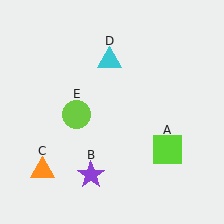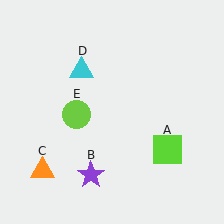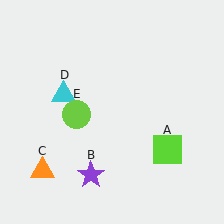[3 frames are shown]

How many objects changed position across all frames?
1 object changed position: cyan triangle (object D).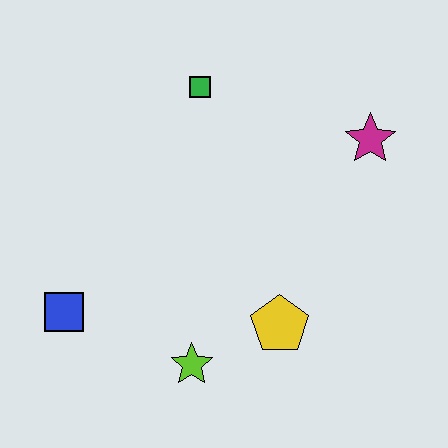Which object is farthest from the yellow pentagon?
The green square is farthest from the yellow pentagon.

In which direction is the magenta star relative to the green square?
The magenta star is to the right of the green square.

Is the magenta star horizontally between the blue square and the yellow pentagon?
No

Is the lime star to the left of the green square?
Yes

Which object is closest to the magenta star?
The green square is closest to the magenta star.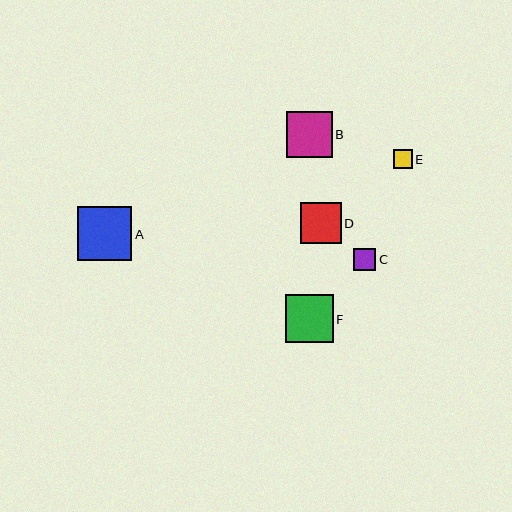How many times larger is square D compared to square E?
Square D is approximately 2.1 times the size of square E.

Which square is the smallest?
Square E is the smallest with a size of approximately 19 pixels.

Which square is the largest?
Square A is the largest with a size of approximately 54 pixels.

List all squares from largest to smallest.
From largest to smallest: A, F, B, D, C, E.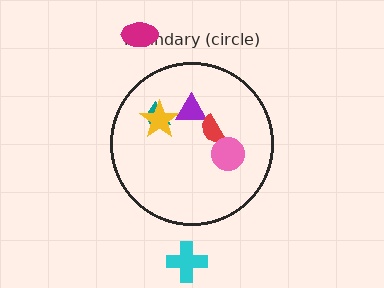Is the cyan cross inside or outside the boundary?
Outside.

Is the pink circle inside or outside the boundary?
Inside.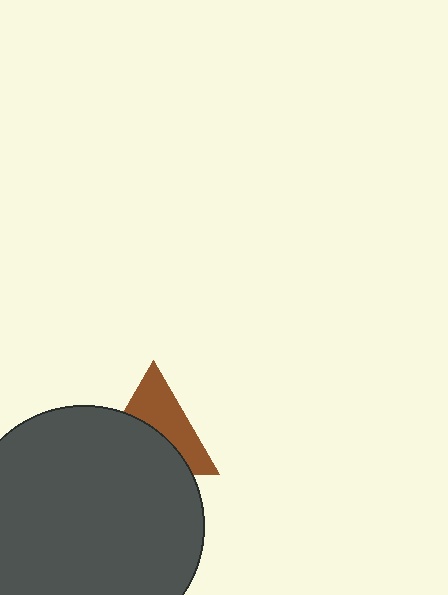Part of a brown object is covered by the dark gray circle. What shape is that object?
It is a triangle.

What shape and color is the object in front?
The object in front is a dark gray circle.